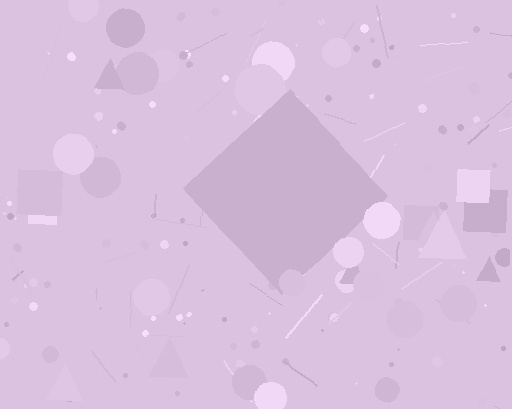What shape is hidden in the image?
A diamond is hidden in the image.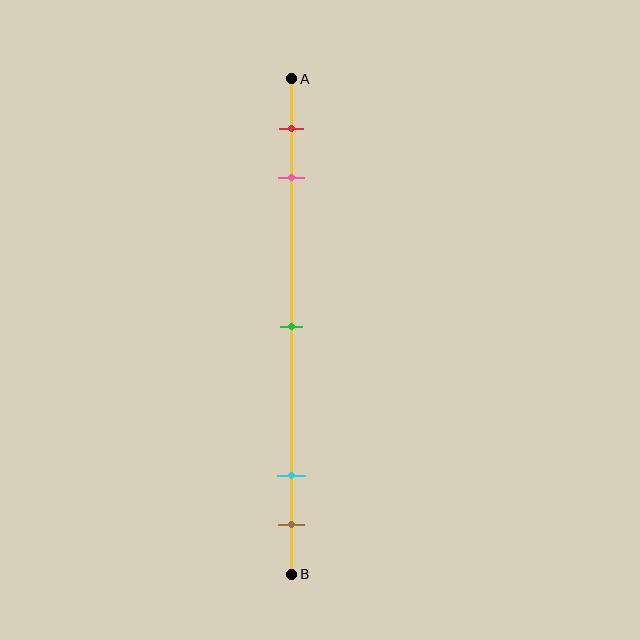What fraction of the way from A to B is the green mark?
The green mark is approximately 50% (0.5) of the way from A to B.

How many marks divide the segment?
There are 5 marks dividing the segment.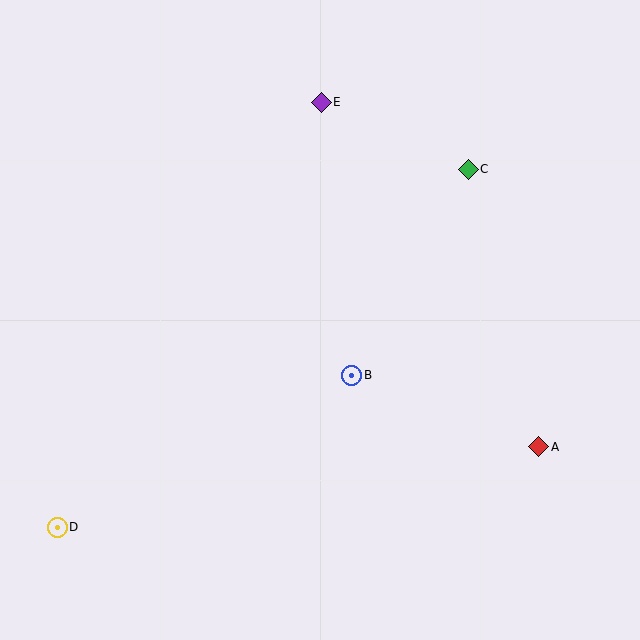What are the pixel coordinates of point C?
Point C is at (468, 169).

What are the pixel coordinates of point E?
Point E is at (321, 102).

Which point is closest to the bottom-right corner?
Point A is closest to the bottom-right corner.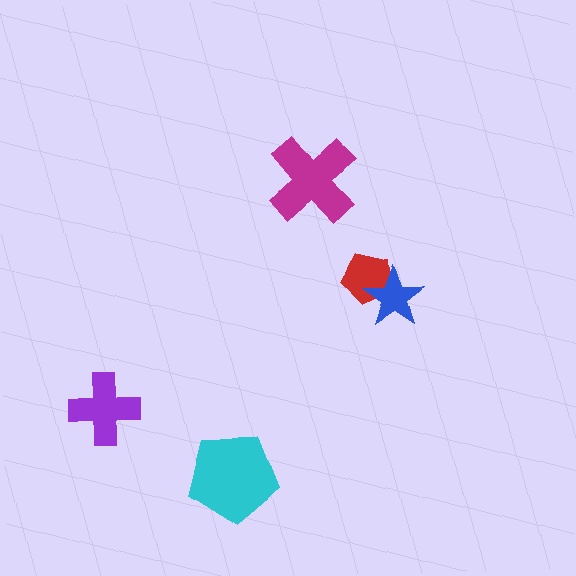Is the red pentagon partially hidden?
Yes, it is partially covered by another shape.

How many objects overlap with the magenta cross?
0 objects overlap with the magenta cross.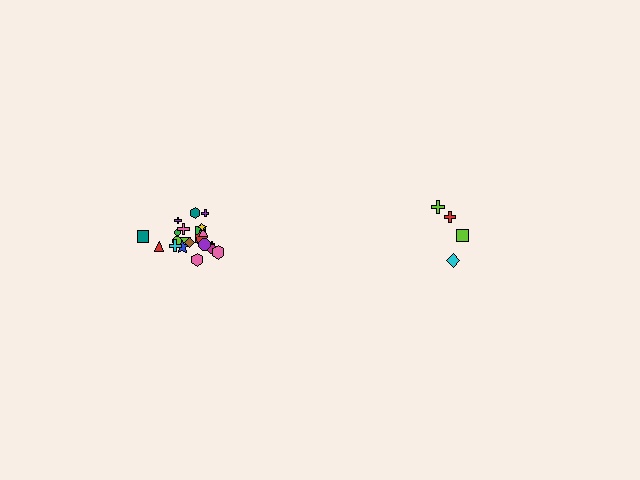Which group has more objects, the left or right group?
The left group.